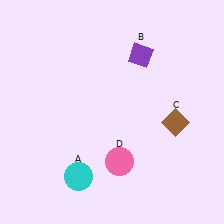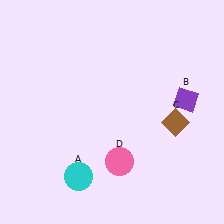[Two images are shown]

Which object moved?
The purple diamond (B) moved right.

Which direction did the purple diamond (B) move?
The purple diamond (B) moved right.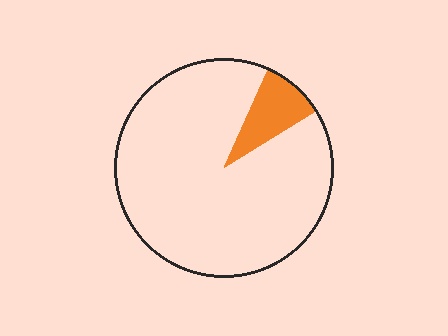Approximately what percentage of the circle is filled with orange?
Approximately 10%.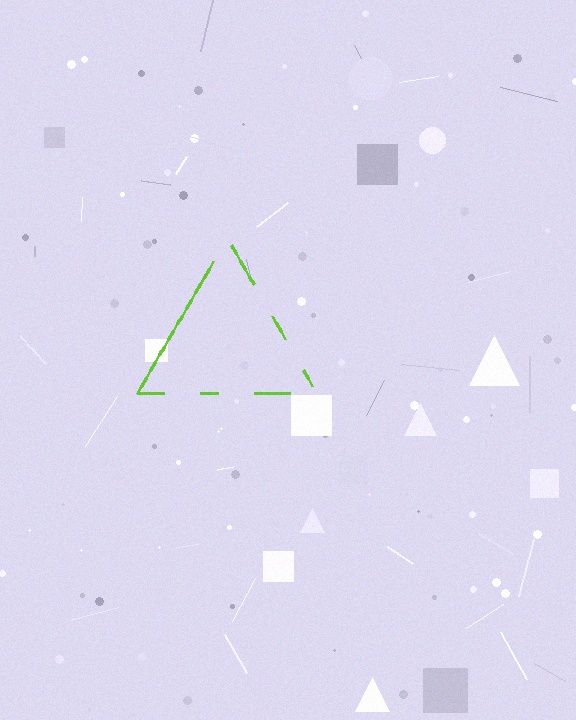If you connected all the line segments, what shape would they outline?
They would outline a triangle.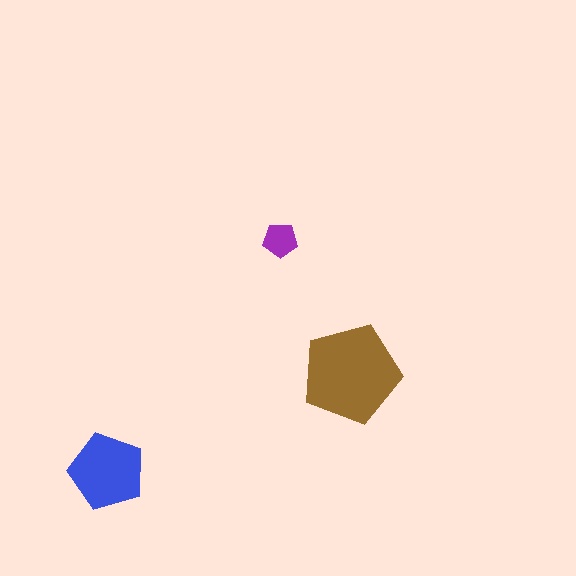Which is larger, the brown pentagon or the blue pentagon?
The brown one.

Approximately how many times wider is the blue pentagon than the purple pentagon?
About 2 times wider.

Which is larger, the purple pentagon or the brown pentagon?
The brown one.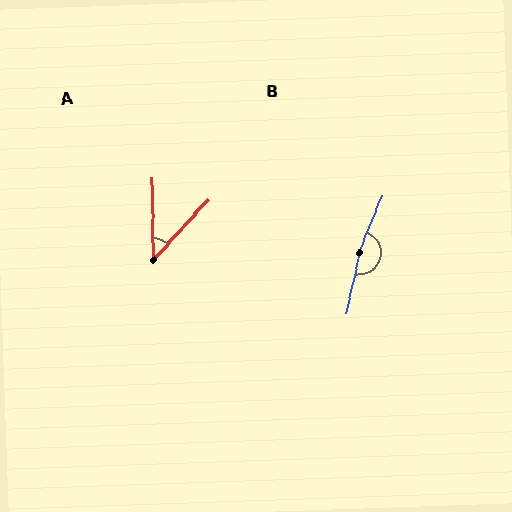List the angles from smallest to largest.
A (44°), B (169°).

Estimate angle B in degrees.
Approximately 169 degrees.